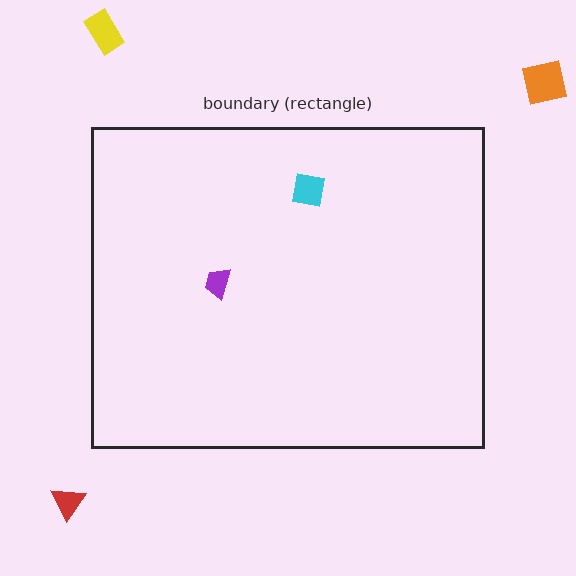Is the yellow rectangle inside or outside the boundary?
Outside.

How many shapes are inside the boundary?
2 inside, 3 outside.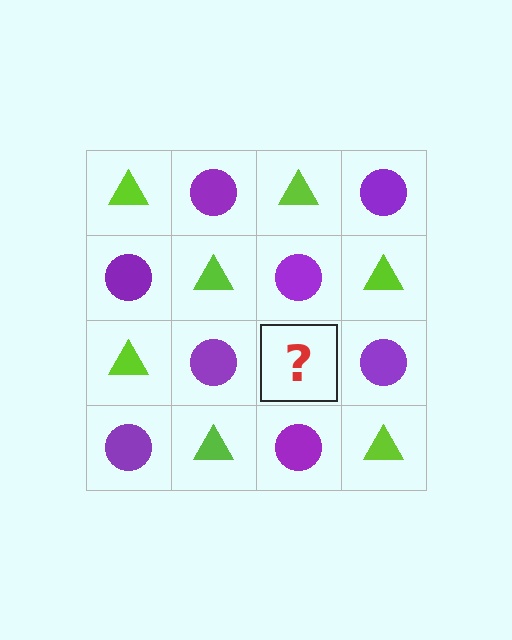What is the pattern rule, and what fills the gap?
The rule is that it alternates lime triangle and purple circle in a checkerboard pattern. The gap should be filled with a lime triangle.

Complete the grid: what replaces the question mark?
The question mark should be replaced with a lime triangle.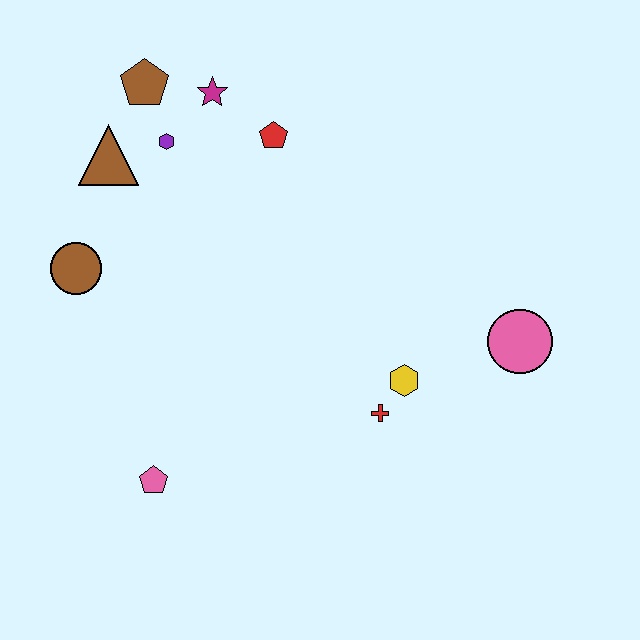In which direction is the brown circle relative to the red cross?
The brown circle is to the left of the red cross.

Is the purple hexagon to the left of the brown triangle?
No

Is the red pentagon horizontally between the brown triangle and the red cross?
Yes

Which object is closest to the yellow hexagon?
The red cross is closest to the yellow hexagon.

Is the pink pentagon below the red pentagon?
Yes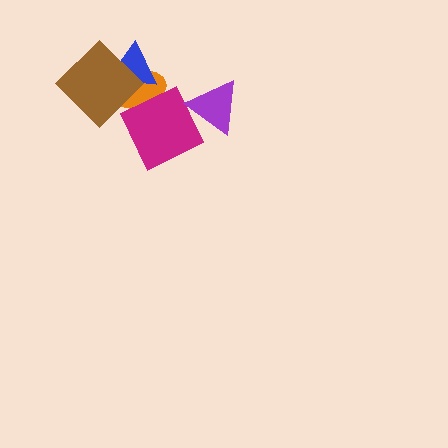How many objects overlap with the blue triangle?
2 objects overlap with the blue triangle.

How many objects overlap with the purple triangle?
0 objects overlap with the purple triangle.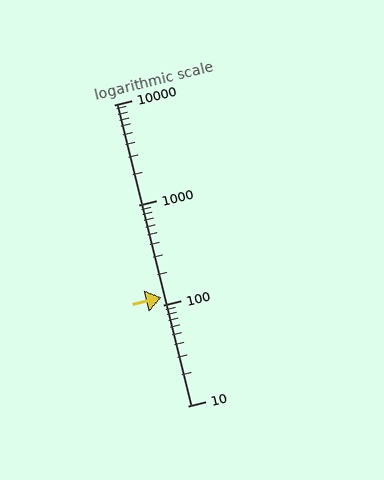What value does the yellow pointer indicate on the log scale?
The pointer indicates approximately 120.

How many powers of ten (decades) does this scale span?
The scale spans 3 decades, from 10 to 10000.